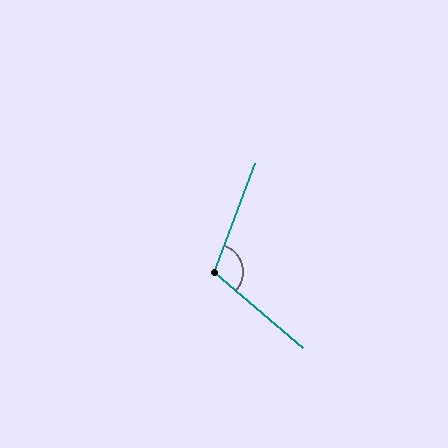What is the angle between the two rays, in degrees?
Approximately 110 degrees.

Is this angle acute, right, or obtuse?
It is obtuse.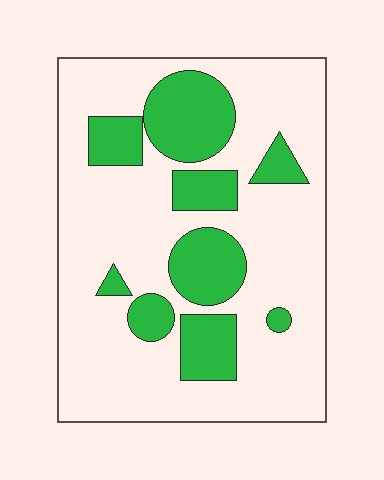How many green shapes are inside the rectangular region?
9.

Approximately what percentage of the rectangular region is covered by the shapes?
Approximately 25%.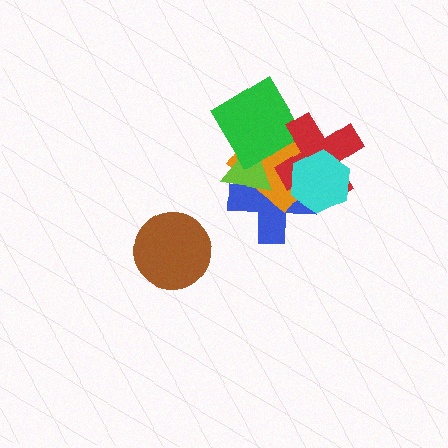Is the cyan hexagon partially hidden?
No, no other shape covers it.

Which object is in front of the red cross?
The cyan hexagon is in front of the red cross.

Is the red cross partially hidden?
Yes, it is partially covered by another shape.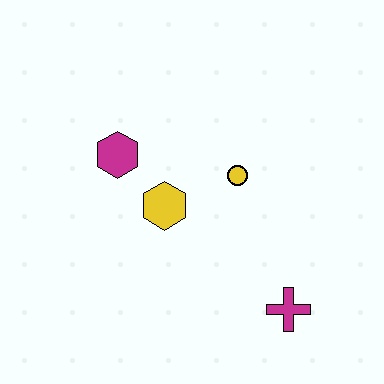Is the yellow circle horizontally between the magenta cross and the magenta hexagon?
Yes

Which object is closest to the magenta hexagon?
The yellow hexagon is closest to the magenta hexagon.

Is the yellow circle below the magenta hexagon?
Yes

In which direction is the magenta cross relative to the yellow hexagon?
The magenta cross is to the right of the yellow hexagon.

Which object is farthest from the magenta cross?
The magenta hexagon is farthest from the magenta cross.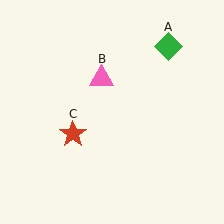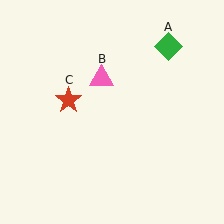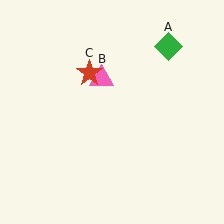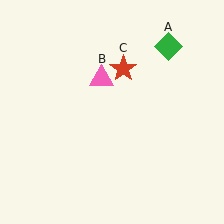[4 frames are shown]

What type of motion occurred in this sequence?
The red star (object C) rotated clockwise around the center of the scene.